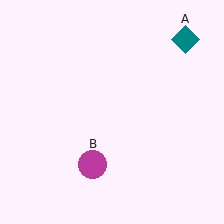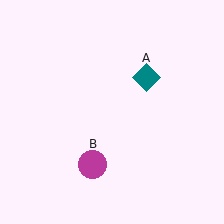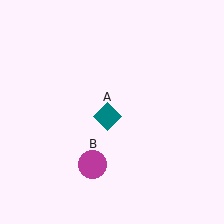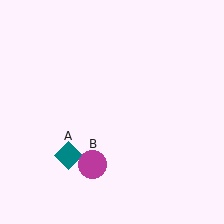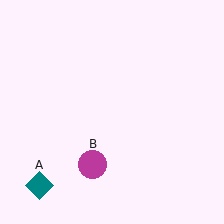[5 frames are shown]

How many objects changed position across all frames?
1 object changed position: teal diamond (object A).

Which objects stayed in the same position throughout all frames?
Magenta circle (object B) remained stationary.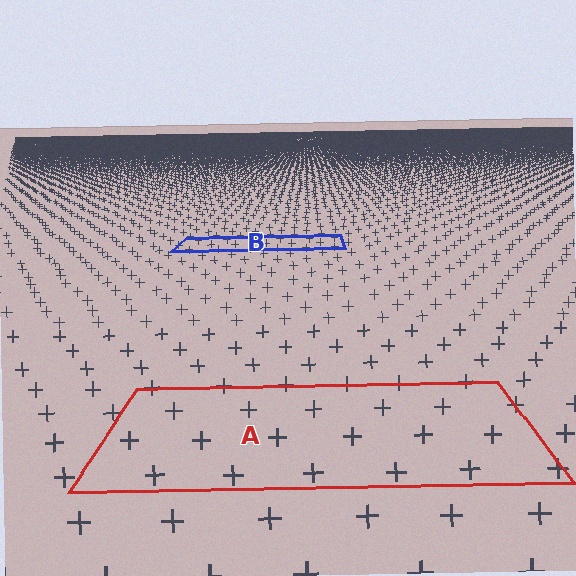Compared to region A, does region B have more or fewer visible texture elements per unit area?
Region B has more texture elements per unit area — they are packed more densely because it is farther away.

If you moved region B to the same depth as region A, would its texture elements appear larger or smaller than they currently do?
They would appear larger. At a closer depth, the same texture elements are projected at a bigger on-screen size.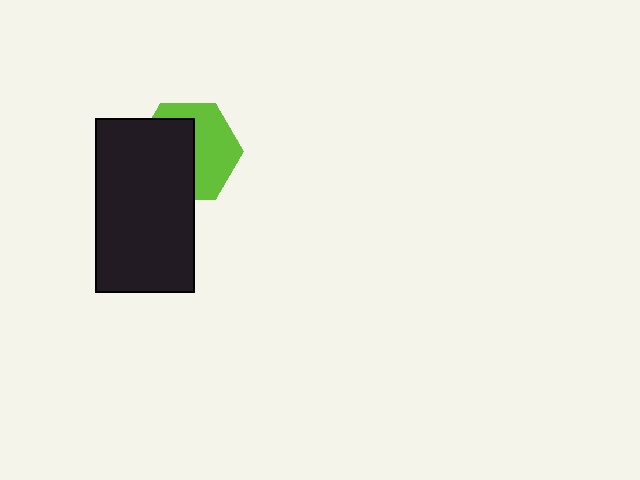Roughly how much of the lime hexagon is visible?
About half of it is visible (roughly 48%).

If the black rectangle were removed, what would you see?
You would see the complete lime hexagon.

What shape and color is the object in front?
The object in front is a black rectangle.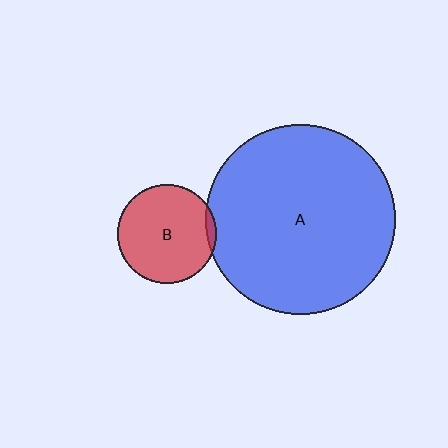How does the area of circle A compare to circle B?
Approximately 3.7 times.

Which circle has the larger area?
Circle A (blue).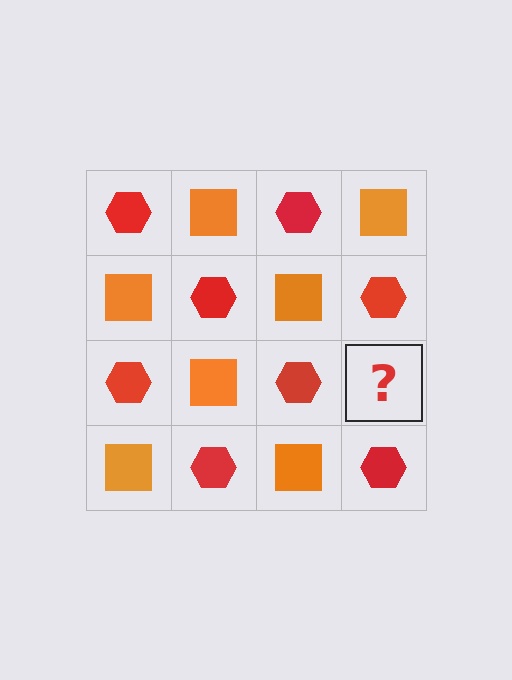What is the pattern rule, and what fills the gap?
The rule is that it alternates red hexagon and orange square in a checkerboard pattern. The gap should be filled with an orange square.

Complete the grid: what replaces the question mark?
The question mark should be replaced with an orange square.